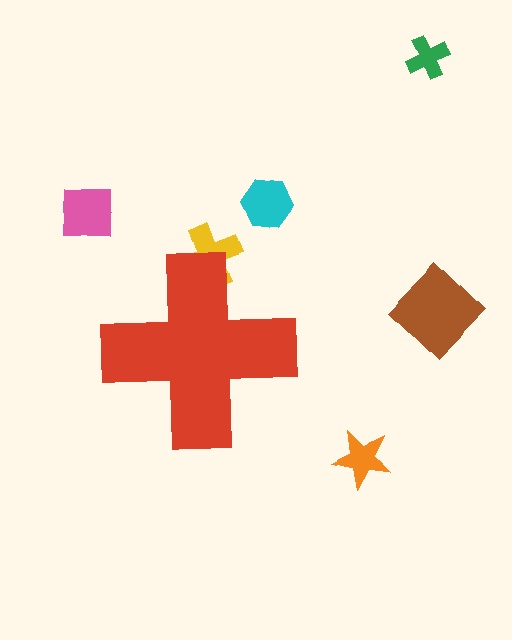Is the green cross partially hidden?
No, the green cross is fully visible.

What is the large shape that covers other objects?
A red cross.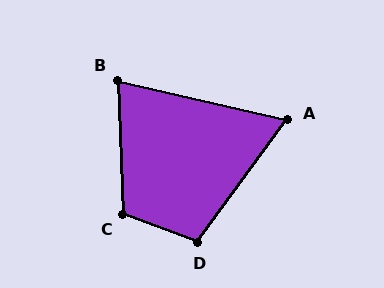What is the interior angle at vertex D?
Approximately 105 degrees (obtuse).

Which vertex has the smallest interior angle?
A, at approximately 67 degrees.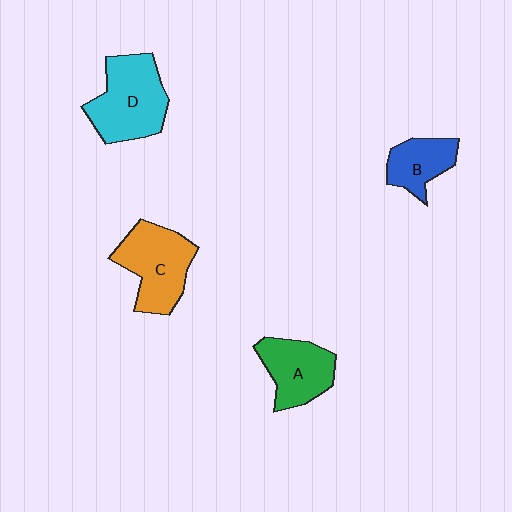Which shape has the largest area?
Shape D (cyan).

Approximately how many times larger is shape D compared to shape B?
Approximately 1.8 times.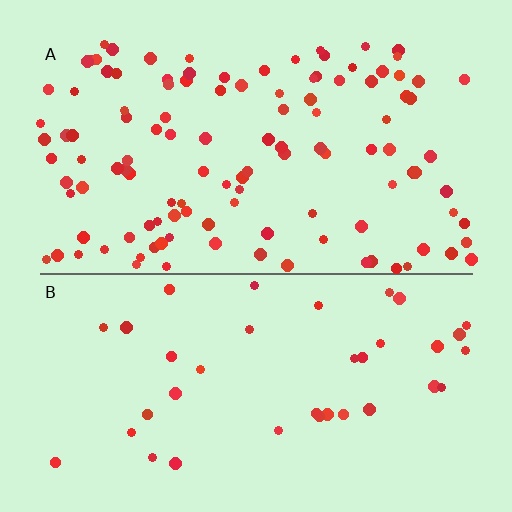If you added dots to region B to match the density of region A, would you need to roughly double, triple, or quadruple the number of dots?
Approximately triple.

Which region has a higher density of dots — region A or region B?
A (the top).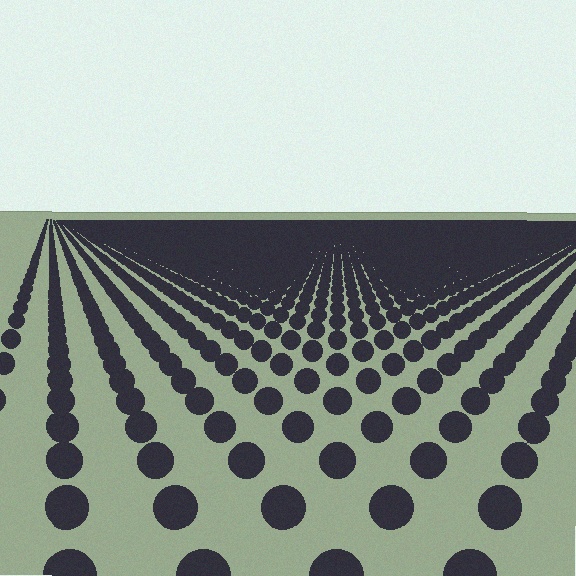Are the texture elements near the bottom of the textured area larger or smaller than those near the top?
Larger. Near the bottom, elements are closer to the viewer and appear at a bigger on-screen size.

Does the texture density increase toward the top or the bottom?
Density increases toward the top.